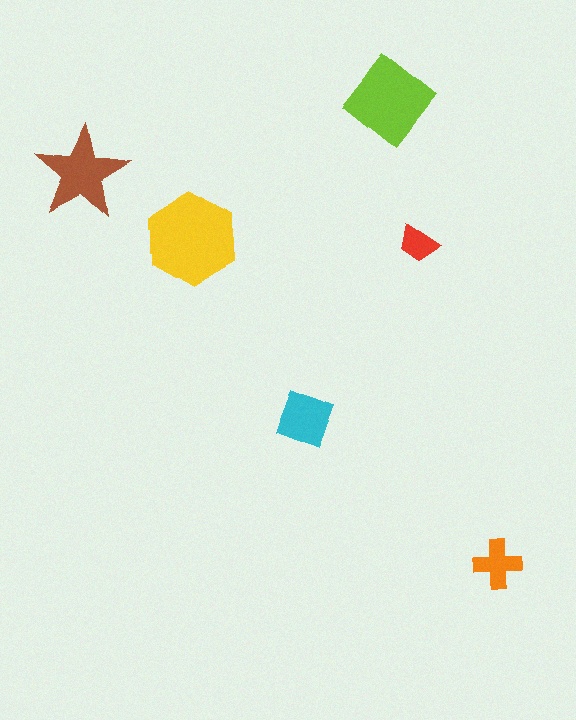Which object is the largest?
The yellow hexagon.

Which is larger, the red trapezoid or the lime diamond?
The lime diamond.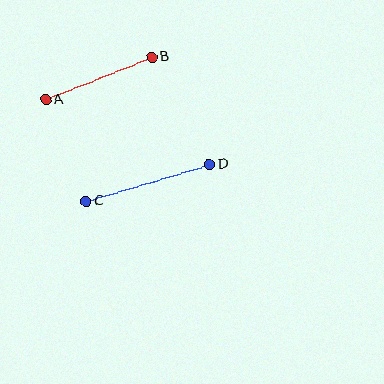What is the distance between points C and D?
The distance is approximately 129 pixels.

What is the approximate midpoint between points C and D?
The midpoint is at approximately (148, 183) pixels.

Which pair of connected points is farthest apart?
Points C and D are farthest apart.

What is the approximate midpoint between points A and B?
The midpoint is at approximately (99, 78) pixels.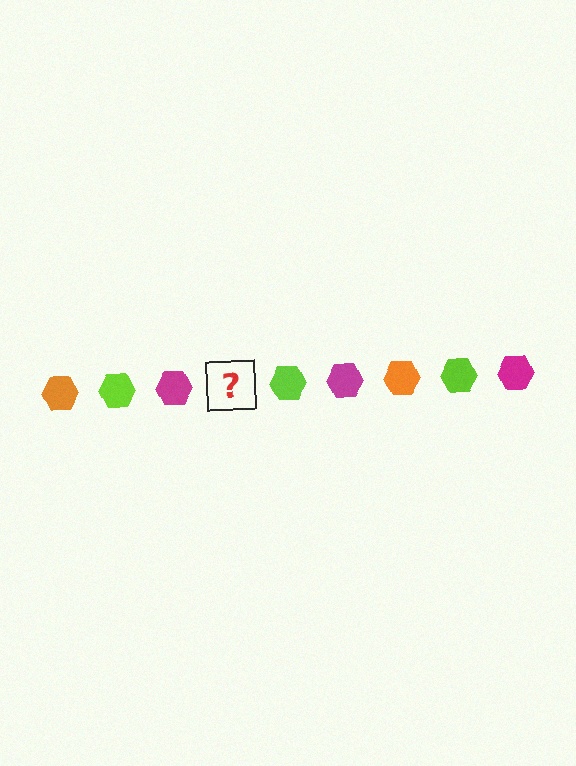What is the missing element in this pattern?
The missing element is an orange hexagon.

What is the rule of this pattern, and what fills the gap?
The rule is that the pattern cycles through orange, lime, magenta hexagons. The gap should be filled with an orange hexagon.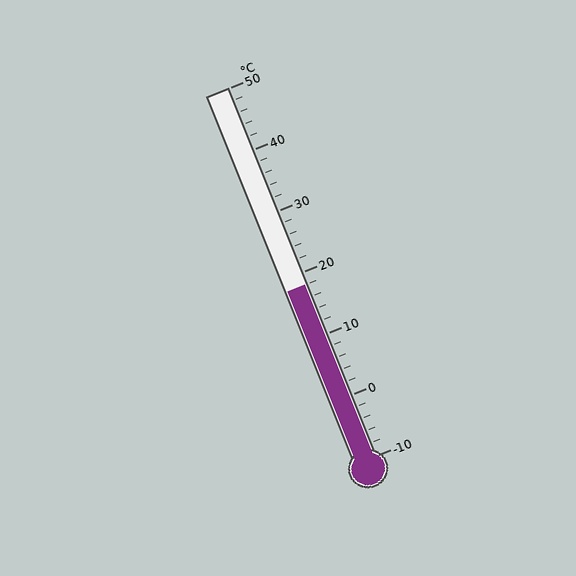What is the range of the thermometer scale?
The thermometer scale ranges from -10°C to 50°C.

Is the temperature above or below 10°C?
The temperature is above 10°C.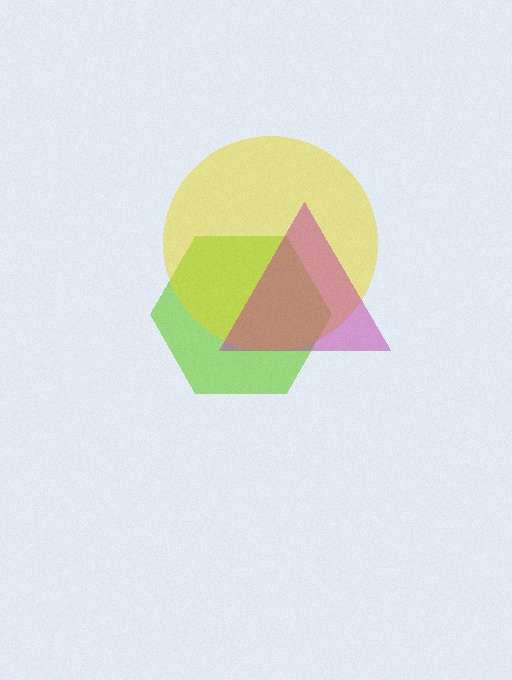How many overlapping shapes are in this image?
There are 3 overlapping shapes in the image.